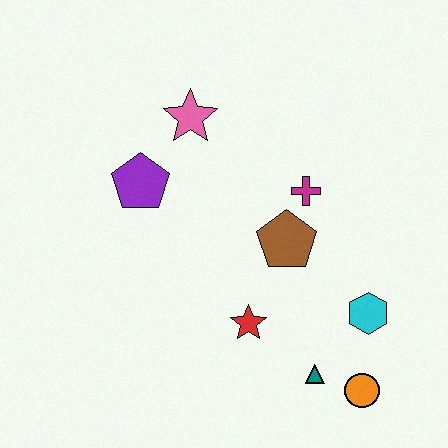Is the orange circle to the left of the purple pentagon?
No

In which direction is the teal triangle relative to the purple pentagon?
The teal triangle is below the purple pentagon.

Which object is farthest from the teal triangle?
The pink star is farthest from the teal triangle.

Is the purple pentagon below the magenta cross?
No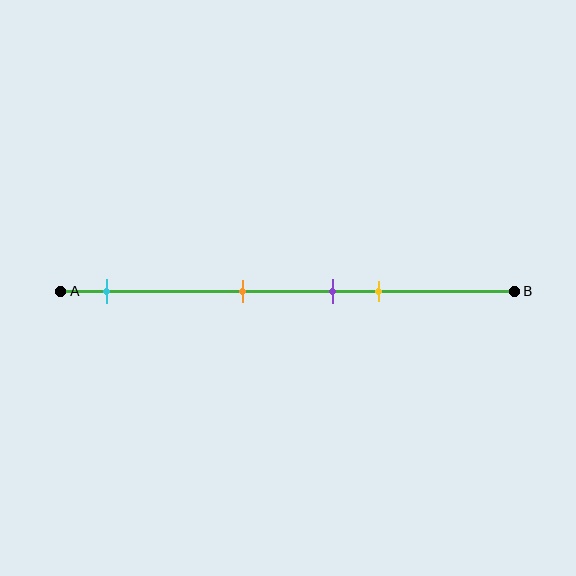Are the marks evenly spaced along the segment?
No, the marks are not evenly spaced.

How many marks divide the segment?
There are 4 marks dividing the segment.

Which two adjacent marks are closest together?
The purple and yellow marks are the closest adjacent pair.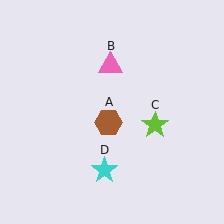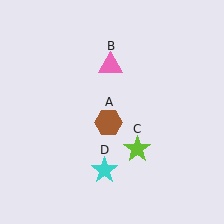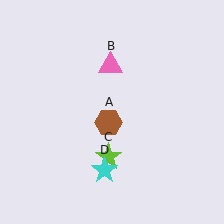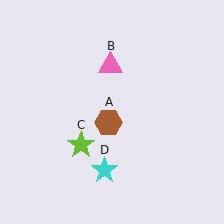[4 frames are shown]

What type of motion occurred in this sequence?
The lime star (object C) rotated clockwise around the center of the scene.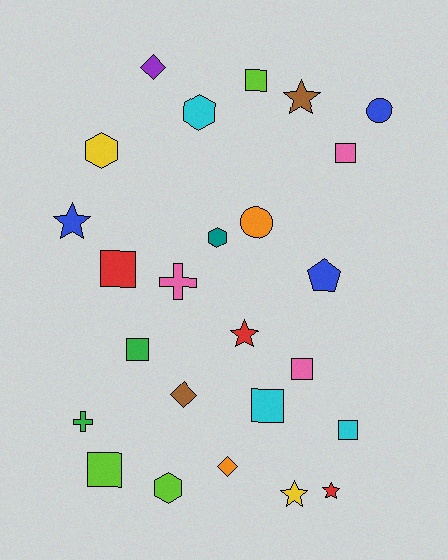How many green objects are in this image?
There are 2 green objects.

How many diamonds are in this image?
There are 3 diamonds.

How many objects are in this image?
There are 25 objects.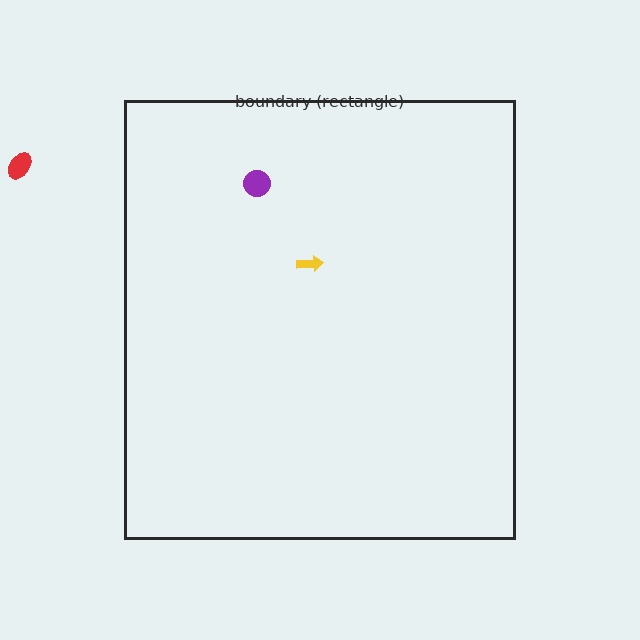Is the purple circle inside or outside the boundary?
Inside.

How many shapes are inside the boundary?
2 inside, 1 outside.